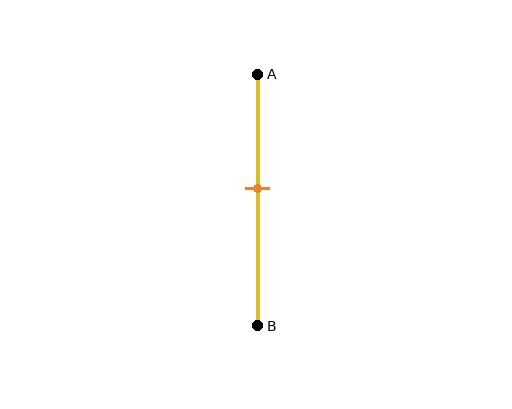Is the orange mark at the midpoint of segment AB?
No, the mark is at about 45% from A, not at the 50% midpoint.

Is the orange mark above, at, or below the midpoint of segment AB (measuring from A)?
The orange mark is above the midpoint of segment AB.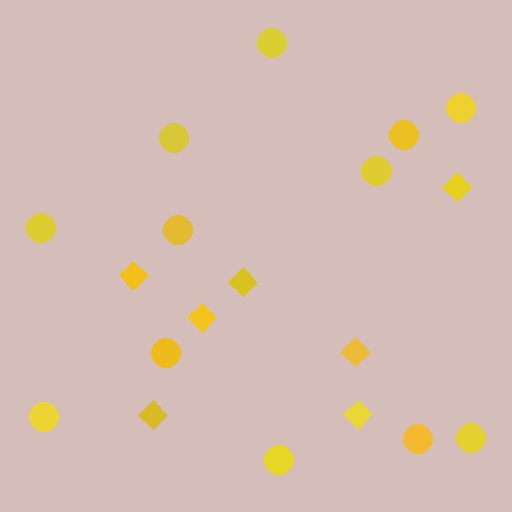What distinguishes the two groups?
There are 2 groups: one group of circles (12) and one group of diamonds (7).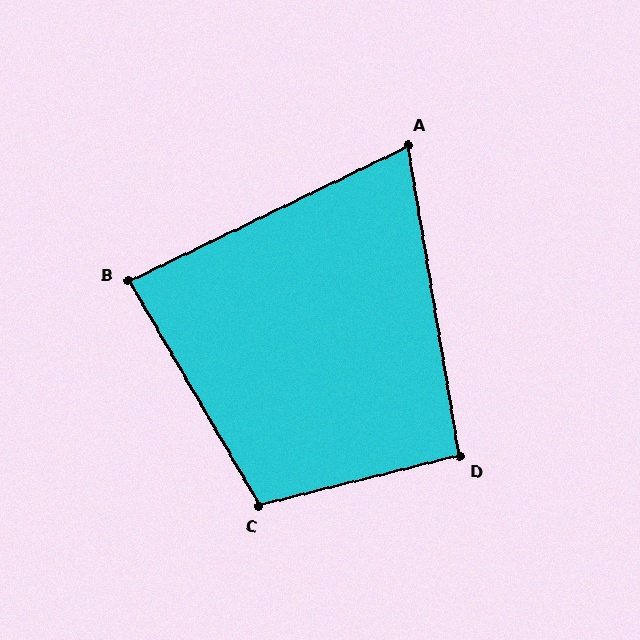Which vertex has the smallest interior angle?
A, at approximately 74 degrees.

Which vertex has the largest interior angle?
C, at approximately 106 degrees.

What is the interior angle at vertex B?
Approximately 86 degrees (approximately right).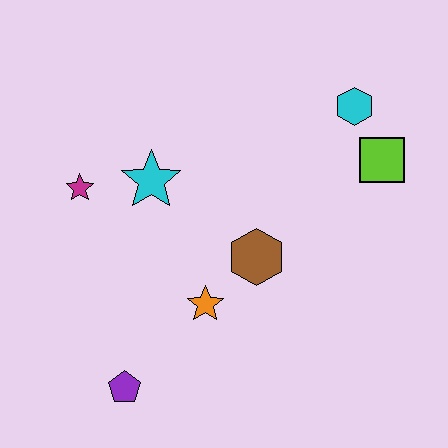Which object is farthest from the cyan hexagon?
The purple pentagon is farthest from the cyan hexagon.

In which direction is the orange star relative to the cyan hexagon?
The orange star is below the cyan hexagon.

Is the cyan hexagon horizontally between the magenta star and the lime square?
Yes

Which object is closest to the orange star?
The brown hexagon is closest to the orange star.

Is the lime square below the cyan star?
No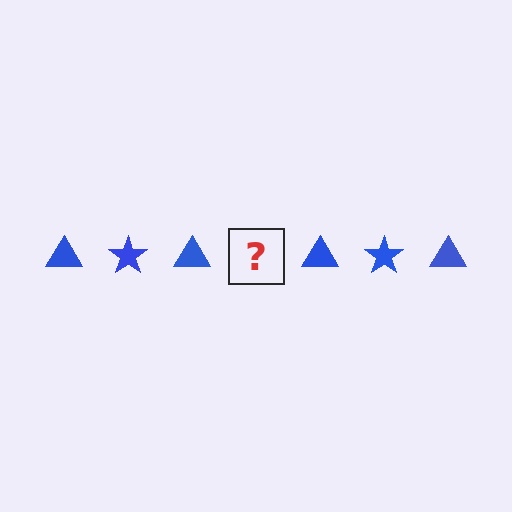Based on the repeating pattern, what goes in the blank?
The blank should be a blue star.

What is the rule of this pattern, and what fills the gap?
The rule is that the pattern cycles through triangle, star shapes in blue. The gap should be filled with a blue star.